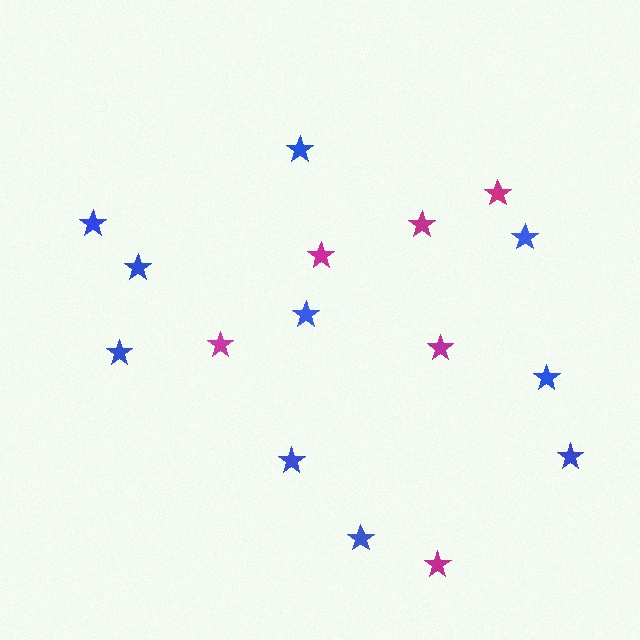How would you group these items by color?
There are 2 groups: one group of blue stars (10) and one group of magenta stars (6).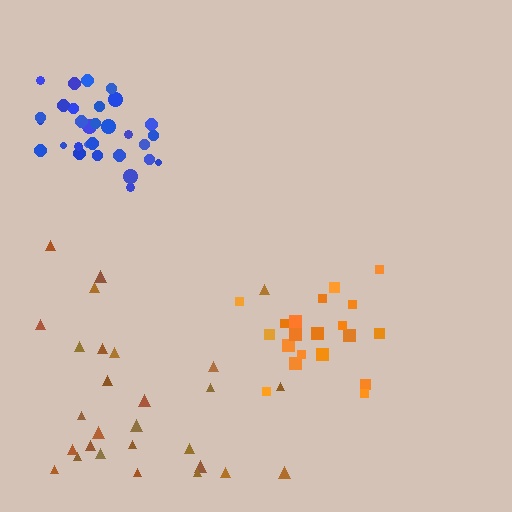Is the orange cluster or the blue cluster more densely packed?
Blue.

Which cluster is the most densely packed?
Blue.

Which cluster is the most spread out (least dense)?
Brown.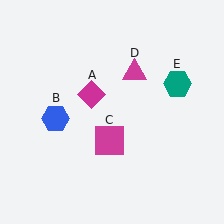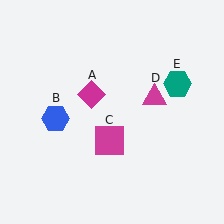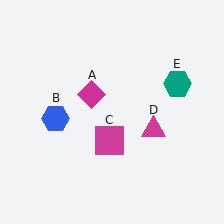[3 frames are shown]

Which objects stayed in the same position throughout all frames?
Magenta diamond (object A) and blue hexagon (object B) and magenta square (object C) and teal hexagon (object E) remained stationary.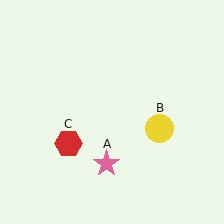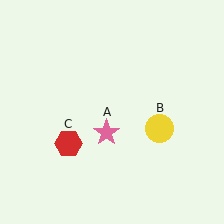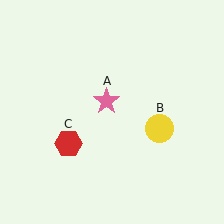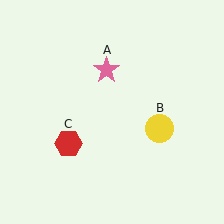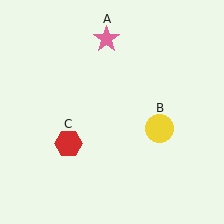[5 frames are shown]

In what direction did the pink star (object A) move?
The pink star (object A) moved up.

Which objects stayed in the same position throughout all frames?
Yellow circle (object B) and red hexagon (object C) remained stationary.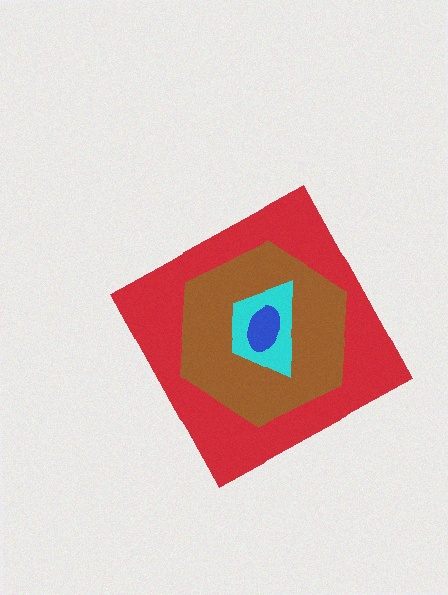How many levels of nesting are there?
4.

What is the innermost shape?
The blue ellipse.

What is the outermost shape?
The red diamond.